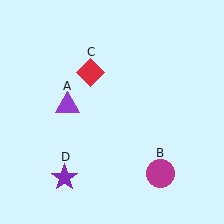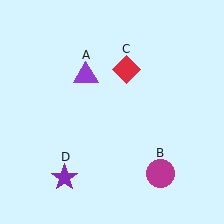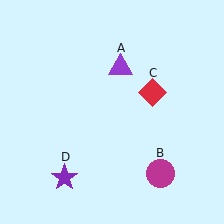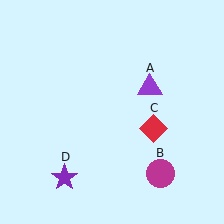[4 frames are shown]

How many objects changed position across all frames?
2 objects changed position: purple triangle (object A), red diamond (object C).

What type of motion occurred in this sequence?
The purple triangle (object A), red diamond (object C) rotated clockwise around the center of the scene.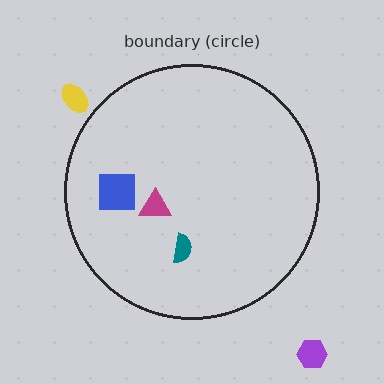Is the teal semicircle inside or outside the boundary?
Inside.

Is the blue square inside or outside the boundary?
Inside.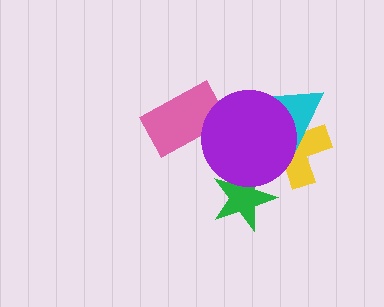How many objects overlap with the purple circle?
4 objects overlap with the purple circle.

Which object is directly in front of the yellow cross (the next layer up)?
The cyan triangle is directly in front of the yellow cross.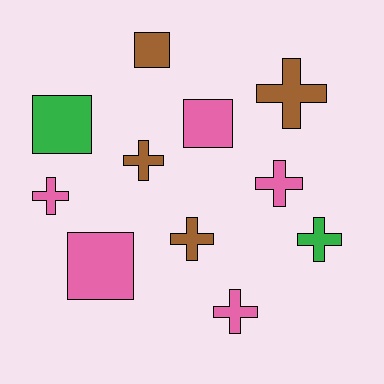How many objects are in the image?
There are 11 objects.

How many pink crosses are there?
There are 3 pink crosses.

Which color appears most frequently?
Pink, with 5 objects.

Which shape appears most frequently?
Cross, with 7 objects.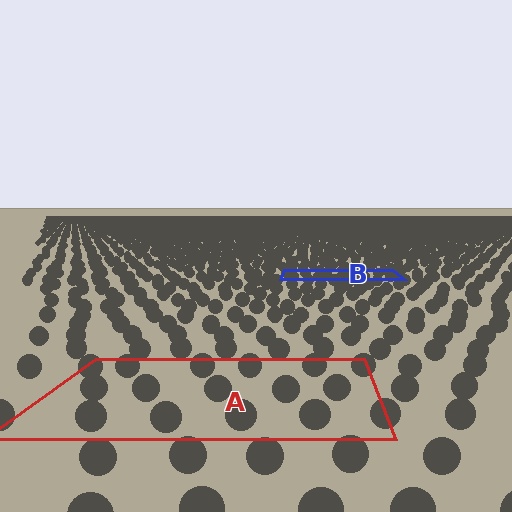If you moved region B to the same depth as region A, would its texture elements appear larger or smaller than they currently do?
They would appear larger. At a closer depth, the same texture elements are projected at a bigger on-screen size.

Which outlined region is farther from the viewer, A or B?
Region B is farther from the viewer — the texture elements inside it appear smaller and more densely packed.